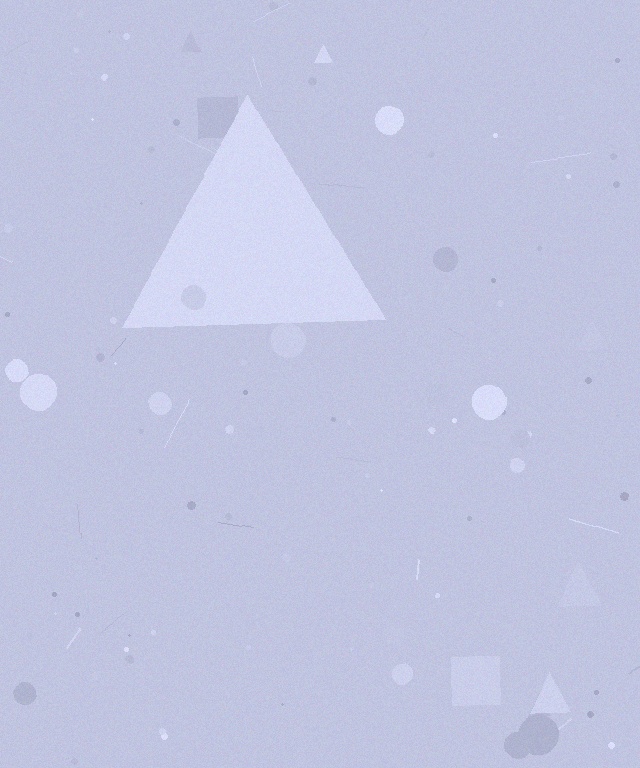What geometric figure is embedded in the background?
A triangle is embedded in the background.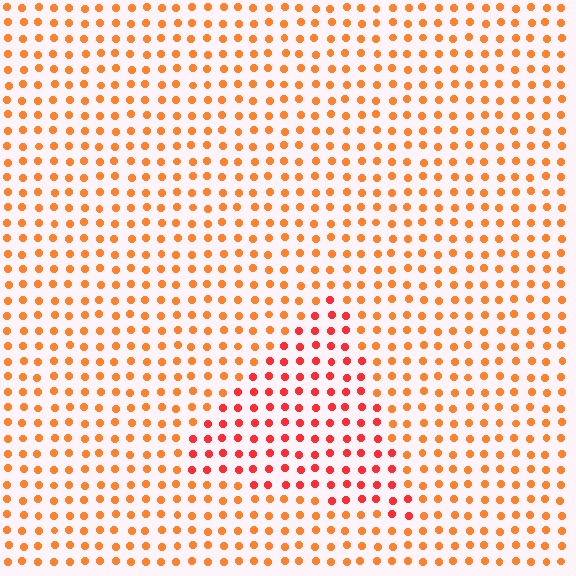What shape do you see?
I see a triangle.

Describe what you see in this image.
The image is filled with small orange elements in a uniform arrangement. A triangle-shaped region is visible where the elements are tinted to a slightly different hue, forming a subtle color boundary.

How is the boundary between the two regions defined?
The boundary is defined purely by a slight shift in hue (about 27 degrees). Spacing, size, and orientation are identical on both sides.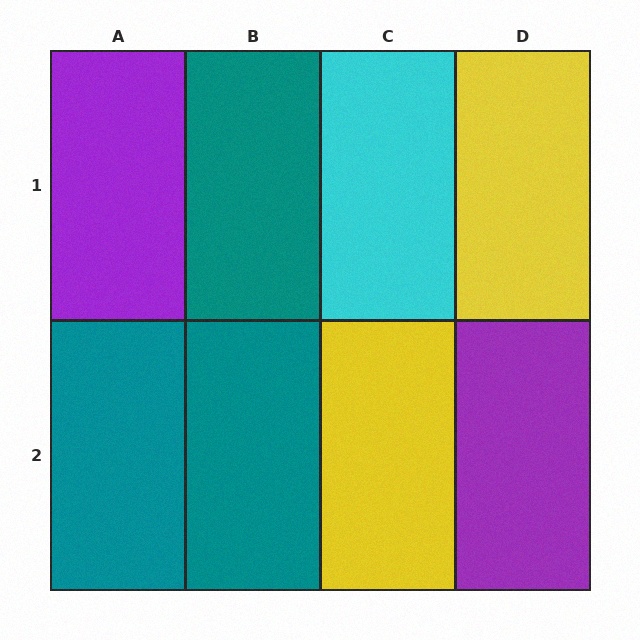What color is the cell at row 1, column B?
Teal.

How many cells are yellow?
2 cells are yellow.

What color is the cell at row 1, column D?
Yellow.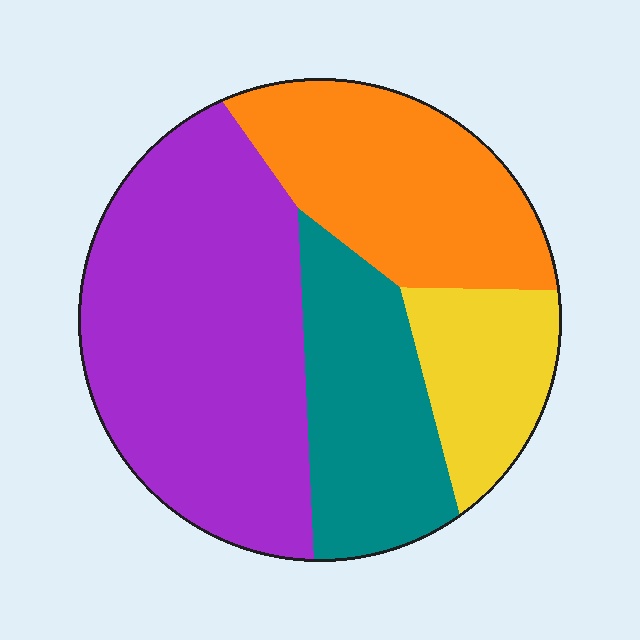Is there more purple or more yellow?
Purple.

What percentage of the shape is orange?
Orange covers around 25% of the shape.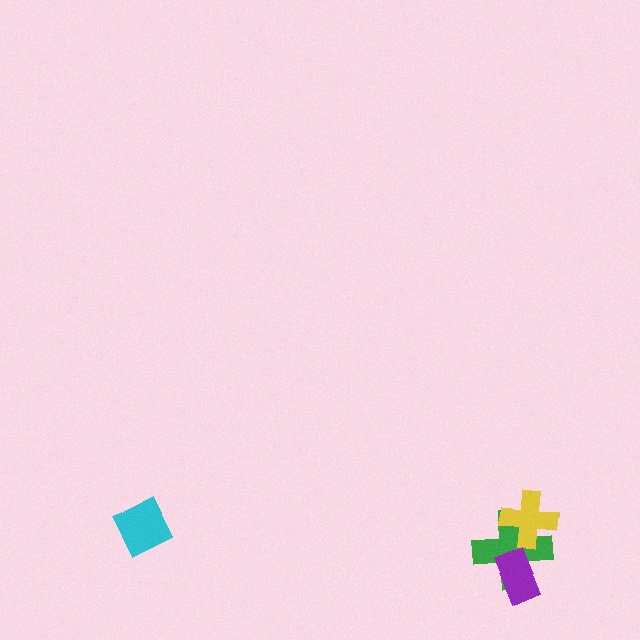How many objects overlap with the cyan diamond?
0 objects overlap with the cyan diamond.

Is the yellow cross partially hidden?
No, no other shape covers it.